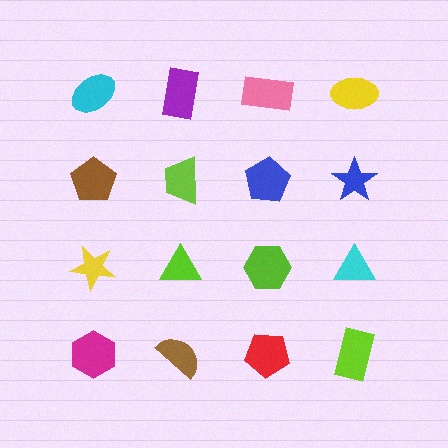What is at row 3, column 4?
A cyan triangle.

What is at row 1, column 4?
A yellow ellipse.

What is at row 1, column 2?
A purple rectangle.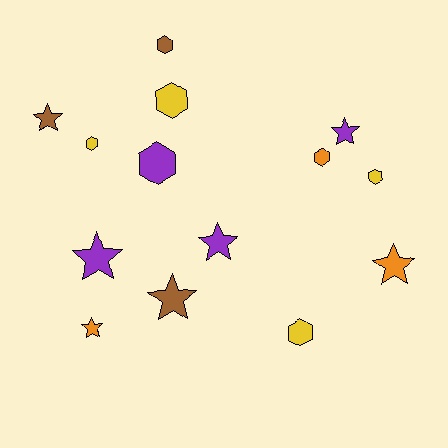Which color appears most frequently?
Purple, with 4 objects.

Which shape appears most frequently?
Hexagon, with 7 objects.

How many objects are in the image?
There are 14 objects.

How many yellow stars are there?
There are no yellow stars.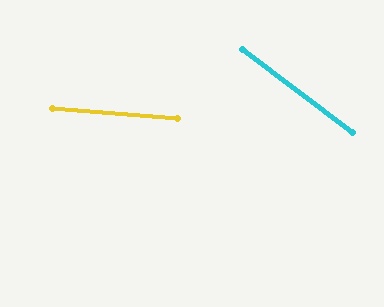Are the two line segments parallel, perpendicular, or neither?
Neither parallel nor perpendicular — they differ by about 32°.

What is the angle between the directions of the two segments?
Approximately 32 degrees.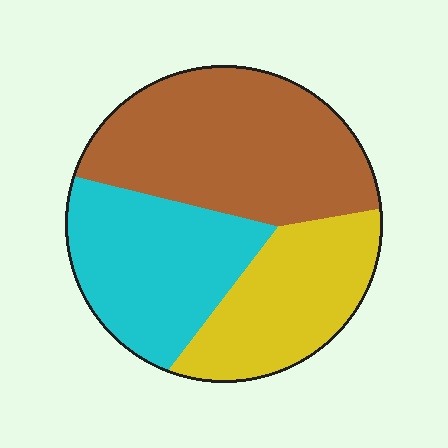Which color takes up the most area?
Brown, at roughly 45%.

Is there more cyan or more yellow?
Cyan.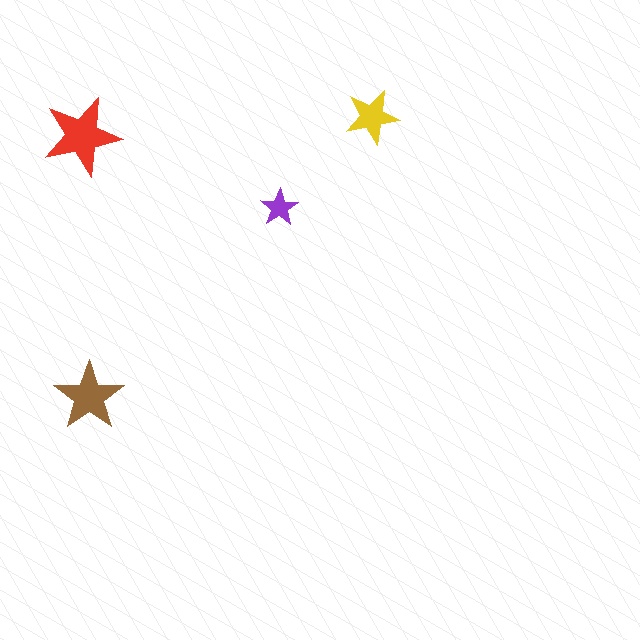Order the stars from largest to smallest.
the red one, the brown one, the yellow one, the purple one.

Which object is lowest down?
The brown star is bottommost.